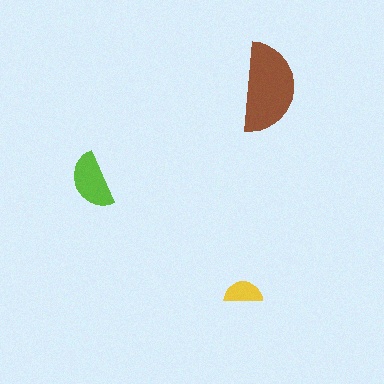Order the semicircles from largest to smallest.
the brown one, the lime one, the yellow one.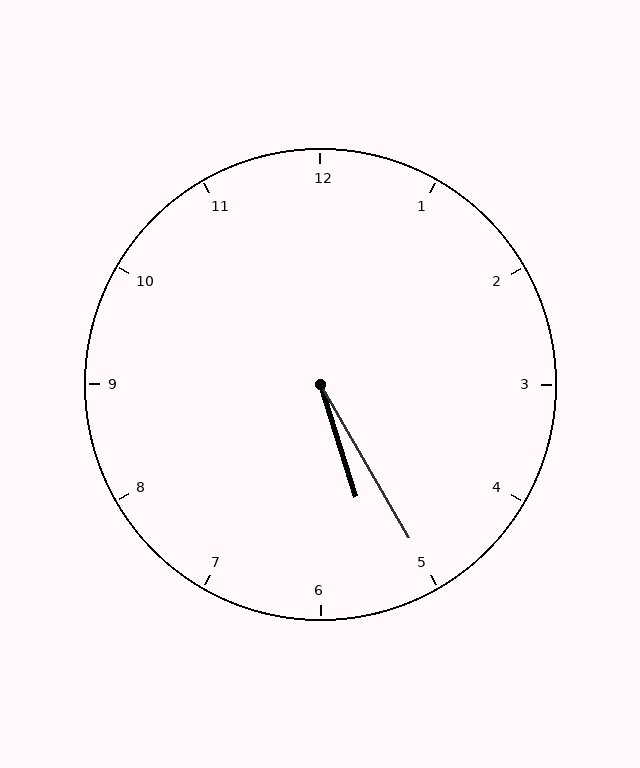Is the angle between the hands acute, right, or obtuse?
It is acute.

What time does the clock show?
5:25.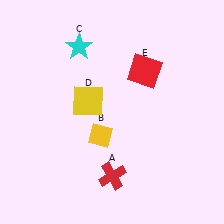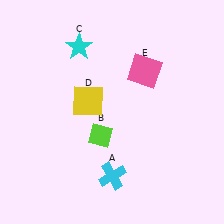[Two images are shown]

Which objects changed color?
A changed from red to cyan. B changed from yellow to lime. E changed from red to pink.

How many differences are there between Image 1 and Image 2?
There are 3 differences between the two images.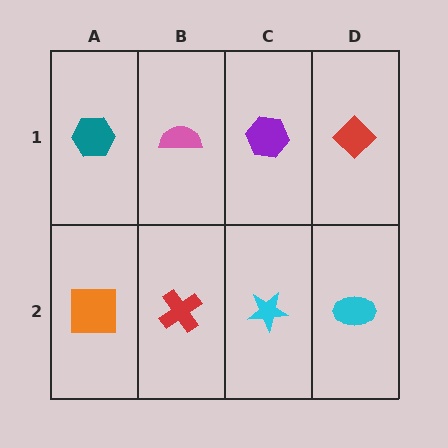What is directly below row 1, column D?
A cyan ellipse.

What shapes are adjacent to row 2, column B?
A pink semicircle (row 1, column B), an orange square (row 2, column A), a cyan star (row 2, column C).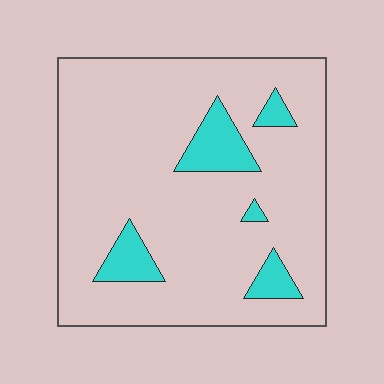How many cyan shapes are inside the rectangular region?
5.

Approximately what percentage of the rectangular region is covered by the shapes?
Approximately 10%.